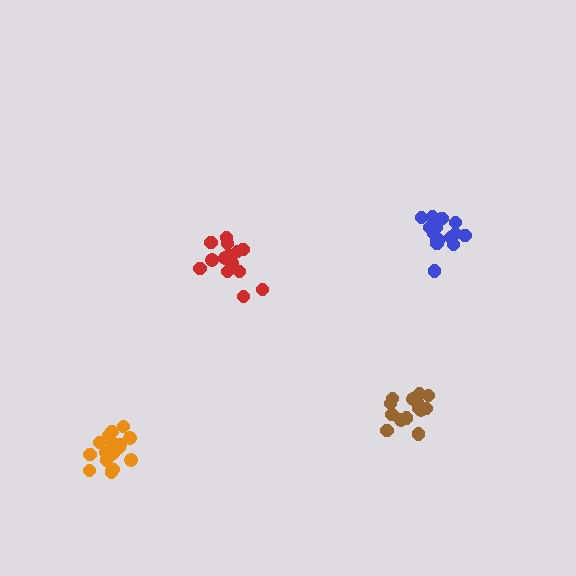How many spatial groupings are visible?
There are 4 spatial groupings.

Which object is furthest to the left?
The orange cluster is leftmost.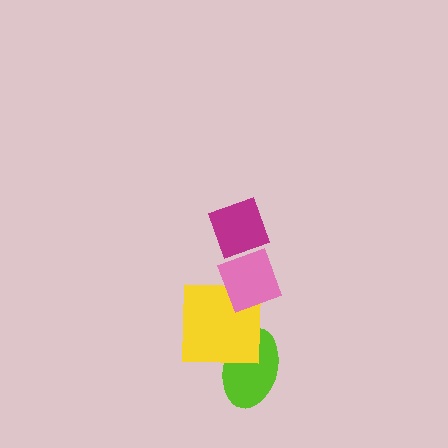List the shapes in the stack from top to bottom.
From top to bottom: the magenta diamond, the pink diamond, the yellow square, the lime ellipse.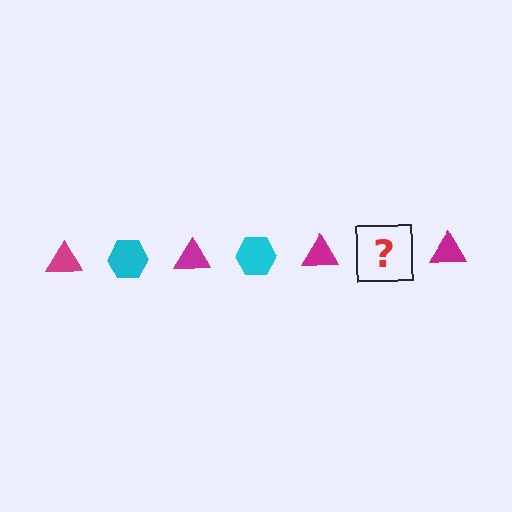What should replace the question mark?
The question mark should be replaced with a cyan hexagon.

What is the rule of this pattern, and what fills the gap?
The rule is that the pattern alternates between magenta triangle and cyan hexagon. The gap should be filled with a cyan hexagon.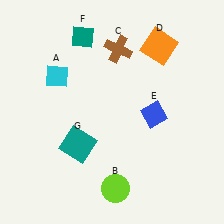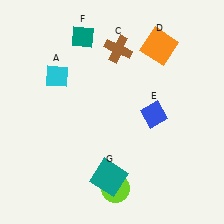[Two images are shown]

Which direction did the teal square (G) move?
The teal square (G) moved down.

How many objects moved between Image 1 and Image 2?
1 object moved between the two images.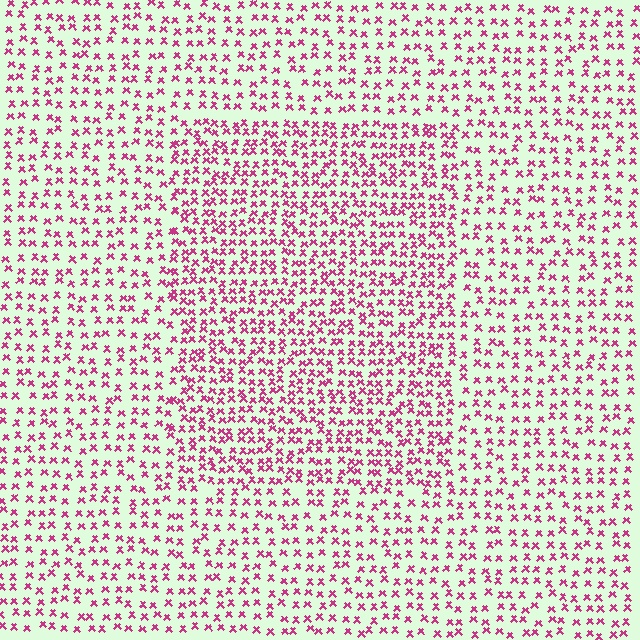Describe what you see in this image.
The image contains small magenta elements arranged at two different densities. A rectangle-shaped region is visible where the elements are more densely packed than the surrounding area.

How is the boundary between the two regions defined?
The boundary is defined by a change in element density (approximately 1.7x ratio). All elements are the same color, size, and shape.